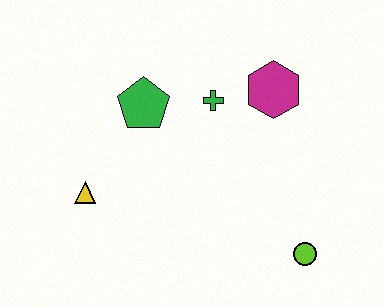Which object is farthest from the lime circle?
The yellow triangle is farthest from the lime circle.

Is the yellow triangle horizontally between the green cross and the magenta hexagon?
No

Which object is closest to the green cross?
The magenta hexagon is closest to the green cross.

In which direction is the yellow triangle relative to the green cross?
The yellow triangle is to the left of the green cross.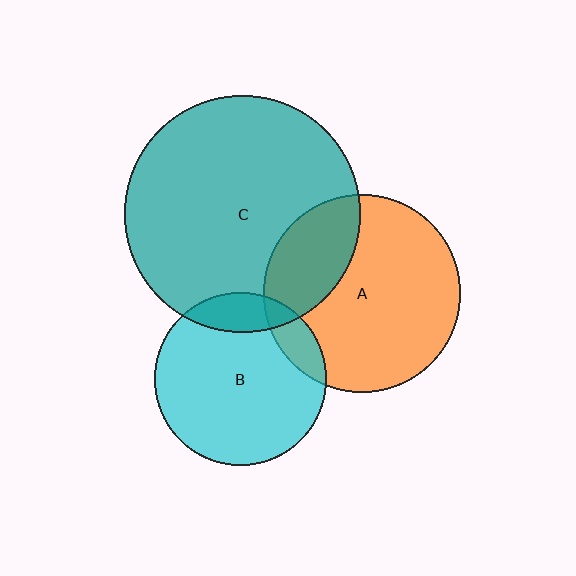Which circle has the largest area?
Circle C (teal).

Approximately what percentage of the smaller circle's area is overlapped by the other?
Approximately 15%.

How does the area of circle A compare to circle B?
Approximately 1.3 times.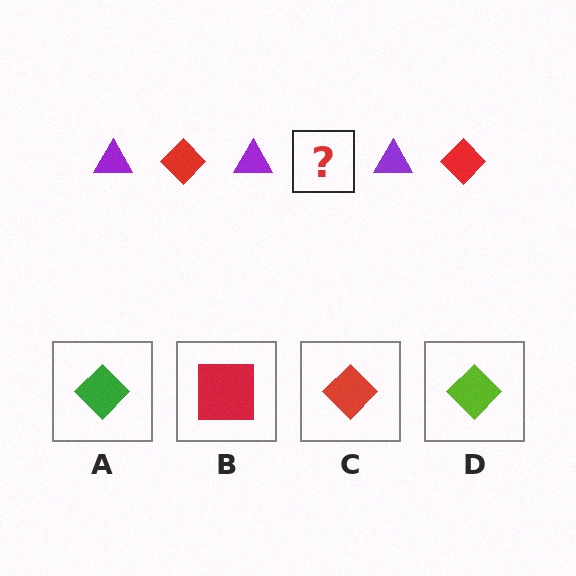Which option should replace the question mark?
Option C.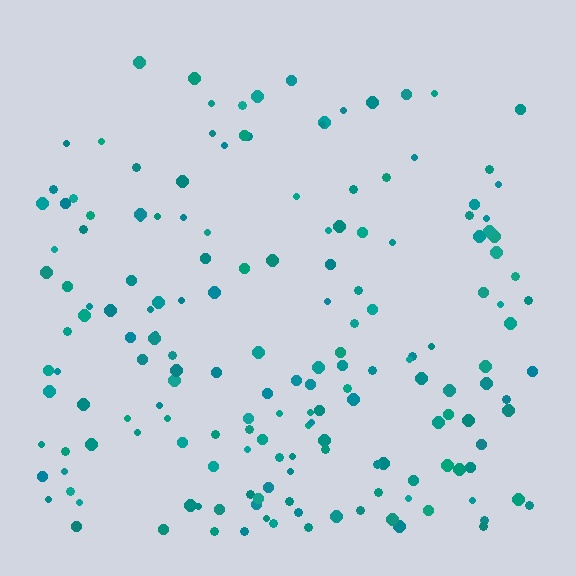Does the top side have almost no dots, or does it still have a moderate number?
Still a moderate number, just noticeably fewer than the bottom.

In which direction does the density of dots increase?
From top to bottom, with the bottom side densest.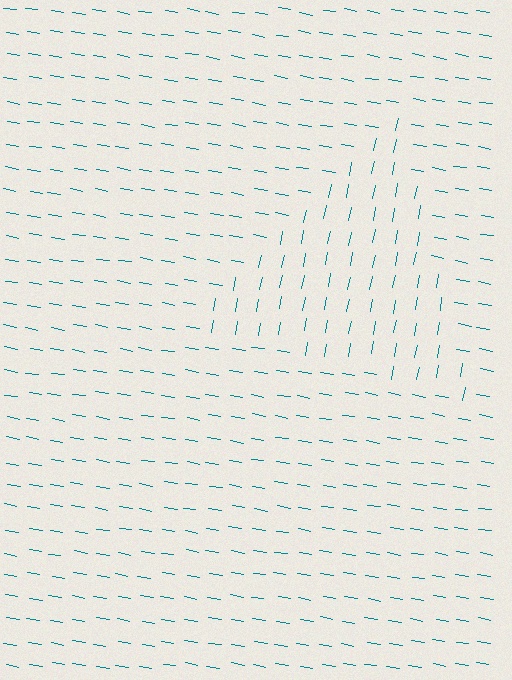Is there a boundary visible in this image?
Yes, there is a texture boundary formed by a change in line orientation.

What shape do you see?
I see a triangle.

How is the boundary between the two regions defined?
The boundary is defined purely by a change in line orientation (approximately 89 degrees difference). All lines are the same color and thickness.